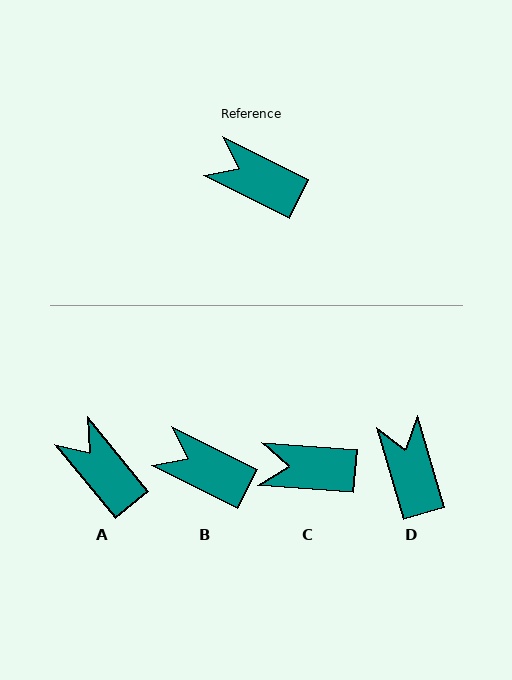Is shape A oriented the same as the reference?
No, it is off by about 24 degrees.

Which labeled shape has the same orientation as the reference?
B.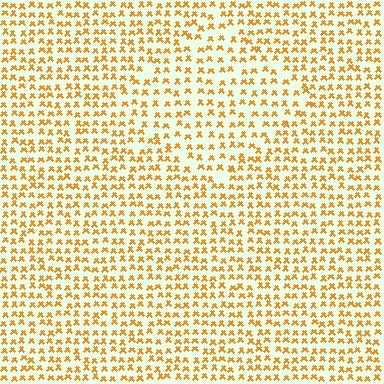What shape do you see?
I see a diamond.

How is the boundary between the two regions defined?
The boundary is defined by a change in element density (approximately 1.4x ratio). All elements are the same color, size, and shape.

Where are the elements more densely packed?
The elements are more densely packed outside the diamond boundary.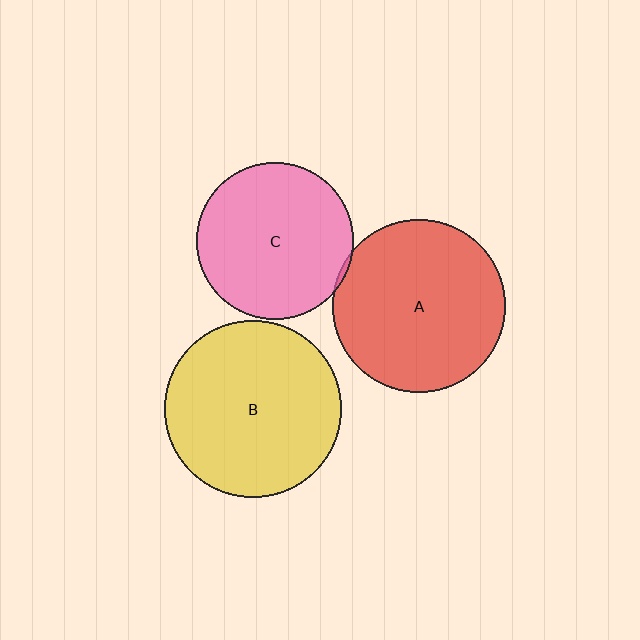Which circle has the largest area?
Circle B (yellow).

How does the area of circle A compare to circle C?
Approximately 1.2 times.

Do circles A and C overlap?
Yes.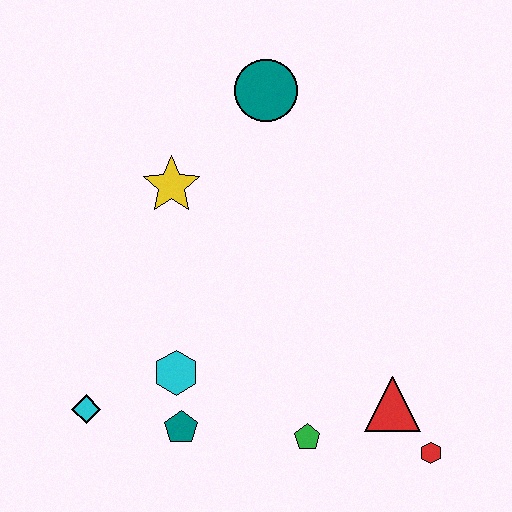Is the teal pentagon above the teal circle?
No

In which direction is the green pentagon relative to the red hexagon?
The green pentagon is to the left of the red hexagon.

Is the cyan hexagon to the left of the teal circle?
Yes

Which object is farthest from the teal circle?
The red hexagon is farthest from the teal circle.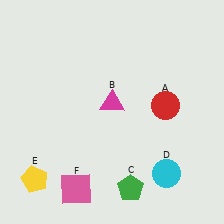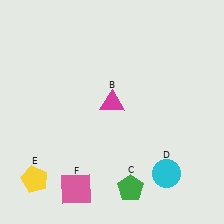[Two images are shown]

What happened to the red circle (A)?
The red circle (A) was removed in Image 2. It was in the top-right area of Image 1.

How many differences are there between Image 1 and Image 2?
There is 1 difference between the two images.